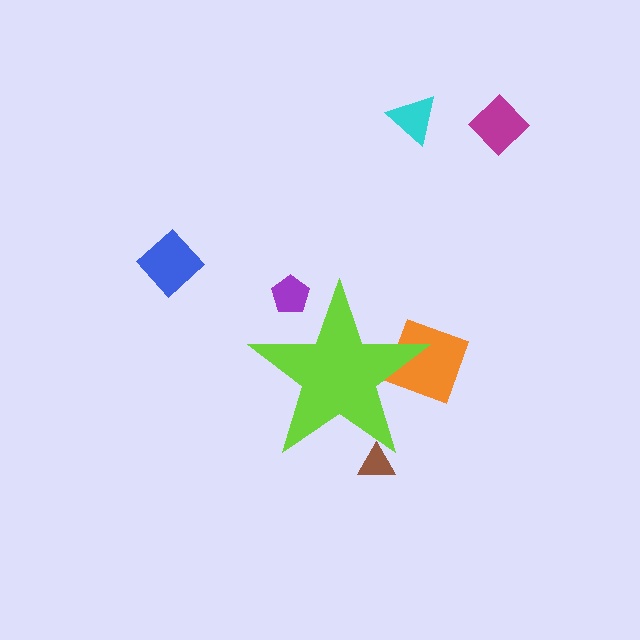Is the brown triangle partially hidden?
Yes, the brown triangle is partially hidden behind the lime star.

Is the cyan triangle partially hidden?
No, the cyan triangle is fully visible.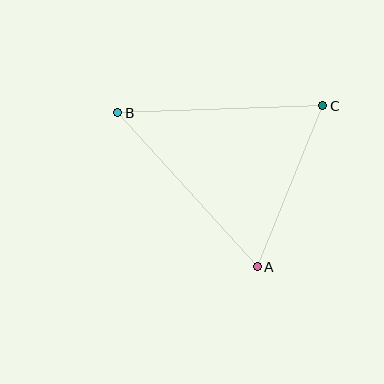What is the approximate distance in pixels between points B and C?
The distance between B and C is approximately 205 pixels.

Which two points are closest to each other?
Points A and C are closest to each other.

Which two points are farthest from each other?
Points A and B are farthest from each other.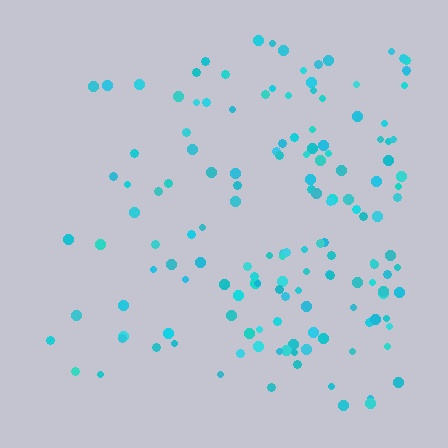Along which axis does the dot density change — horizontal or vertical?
Horizontal.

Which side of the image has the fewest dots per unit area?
The left.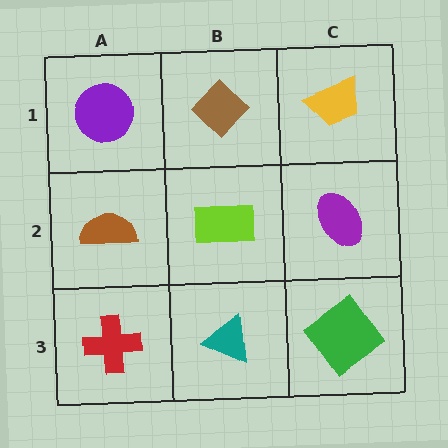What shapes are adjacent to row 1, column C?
A purple ellipse (row 2, column C), a brown diamond (row 1, column B).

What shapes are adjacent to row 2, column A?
A purple circle (row 1, column A), a red cross (row 3, column A), a lime rectangle (row 2, column B).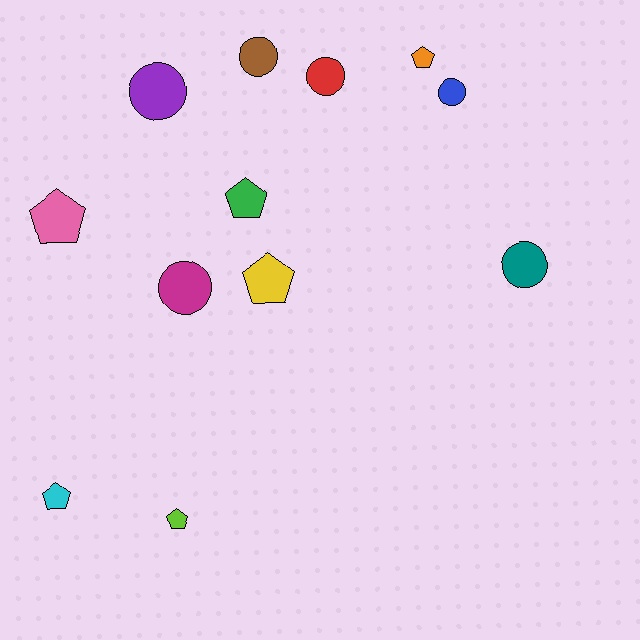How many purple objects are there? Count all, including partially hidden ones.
There is 1 purple object.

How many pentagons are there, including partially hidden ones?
There are 6 pentagons.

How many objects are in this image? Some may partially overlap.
There are 12 objects.